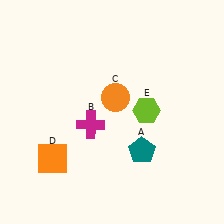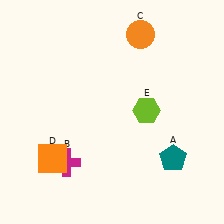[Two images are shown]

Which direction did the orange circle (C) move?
The orange circle (C) moved up.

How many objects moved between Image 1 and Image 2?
3 objects moved between the two images.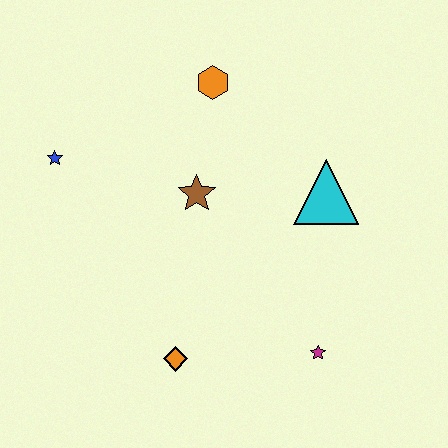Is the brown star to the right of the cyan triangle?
No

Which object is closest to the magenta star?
The orange diamond is closest to the magenta star.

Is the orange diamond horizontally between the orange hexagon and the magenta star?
No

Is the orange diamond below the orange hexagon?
Yes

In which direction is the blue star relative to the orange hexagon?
The blue star is to the left of the orange hexagon.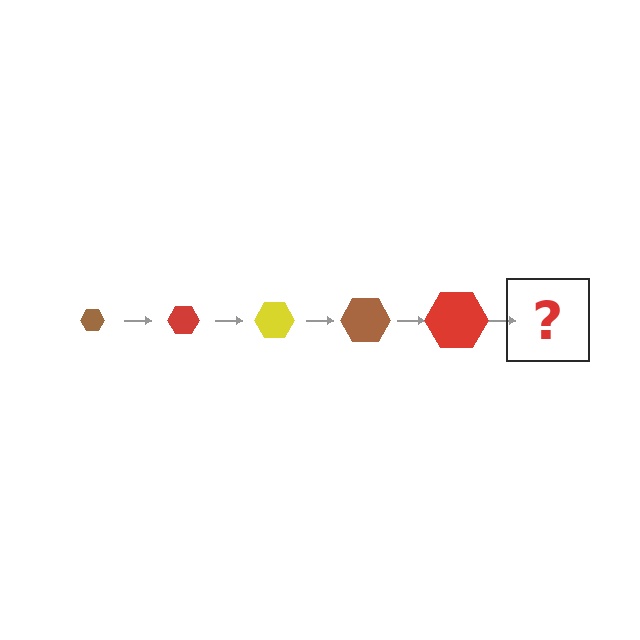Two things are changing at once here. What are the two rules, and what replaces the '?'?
The two rules are that the hexagon grows larger each step and the color cycles through brown, red, and yellow. The '?' should be a yellow hexagon, larger than the previous one.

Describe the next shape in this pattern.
It should be a yellow hexagon, larger than the previous one.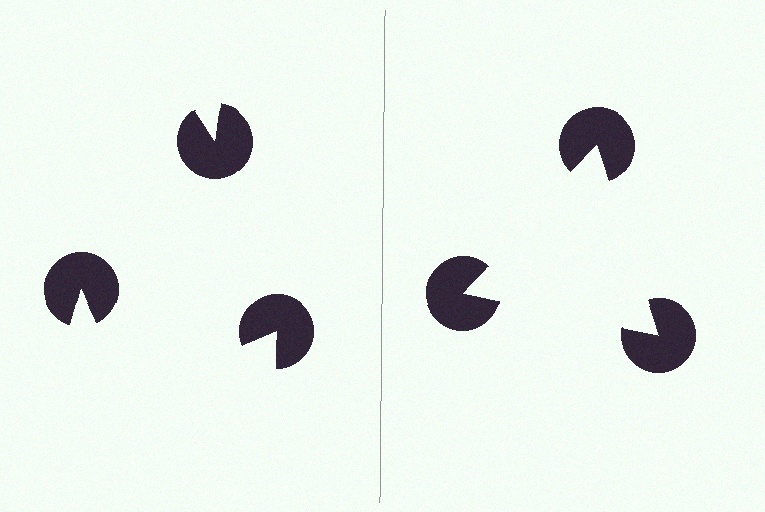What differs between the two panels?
The pac-man discs are positioned identically on both sides; only the wedge orientations differ. On the right they align to a triangle; on the left they are misaligned.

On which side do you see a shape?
An illusory triangle appears on the right side. On the left side the wedge cuts are rotated, so no coherent shape forms.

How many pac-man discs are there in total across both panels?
6 — 3 on each side.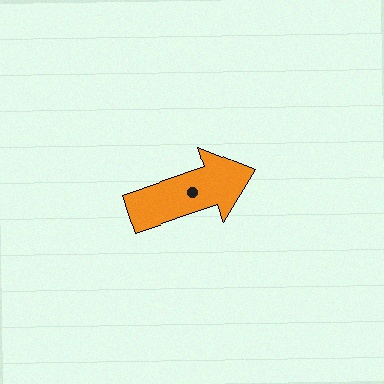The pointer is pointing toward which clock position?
Roughly 2 o'clock.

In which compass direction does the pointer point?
East.